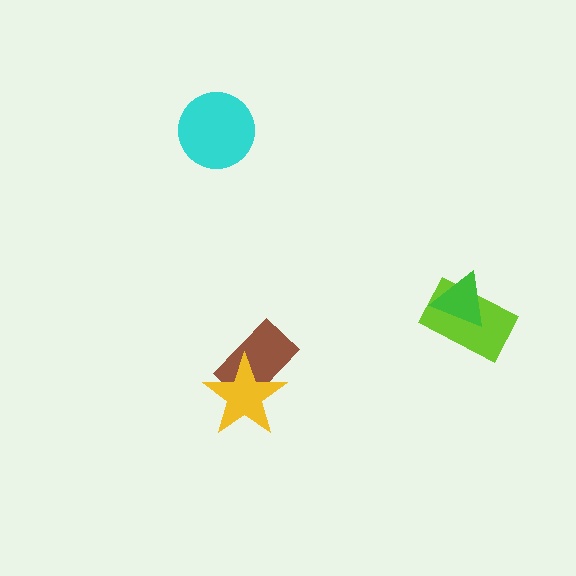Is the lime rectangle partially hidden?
Yes, it is partially covered by another shape.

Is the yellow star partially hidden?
No, no other shape covers it.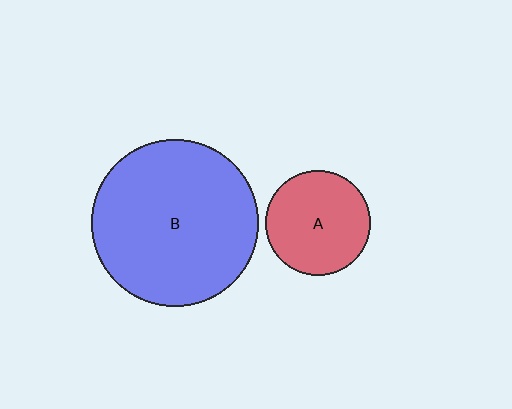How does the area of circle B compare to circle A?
Approximately 2.5 times.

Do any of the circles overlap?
No, none of the circles overlap.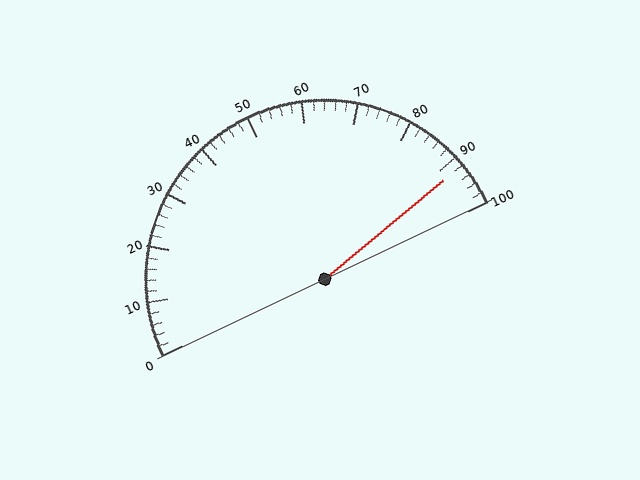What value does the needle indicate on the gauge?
The needle indicates approximately 92.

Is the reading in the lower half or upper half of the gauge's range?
The reading is in the upper half of the range (0 to 100).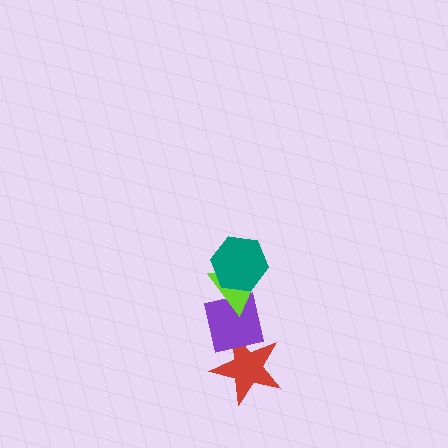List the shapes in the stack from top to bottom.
From top to bottom: the teal hexagon, the lime triangle, the purple square, the red star.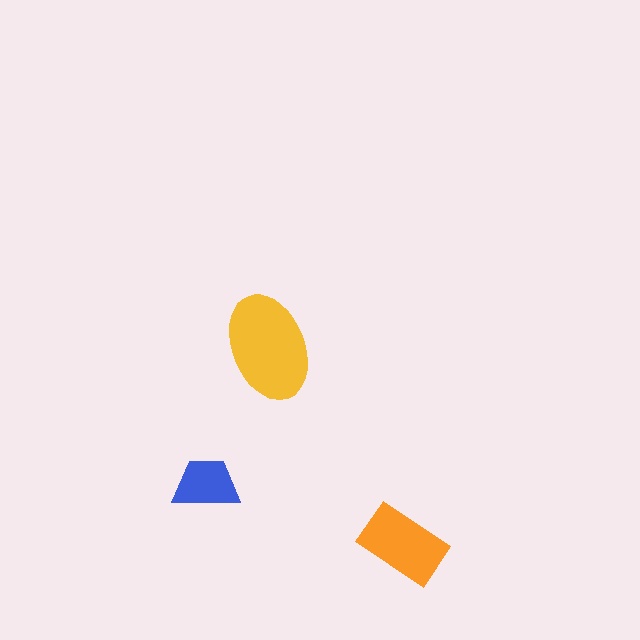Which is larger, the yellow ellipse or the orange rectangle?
The yellow ellipse.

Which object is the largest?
The yellow ellipse.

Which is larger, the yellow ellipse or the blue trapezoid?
The yellow ellipse.